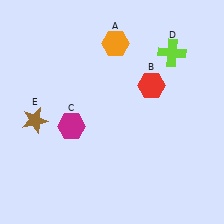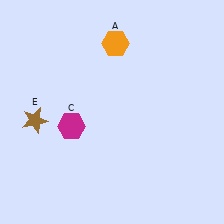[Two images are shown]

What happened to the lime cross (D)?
The lime cross (D) was removed in Image 2. It was in the top-right area of Image 1.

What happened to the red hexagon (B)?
The red hexagon (B) was removed in Image 2. It was in the top-right area of Image 1.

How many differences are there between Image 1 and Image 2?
There are 2 differences between the two images.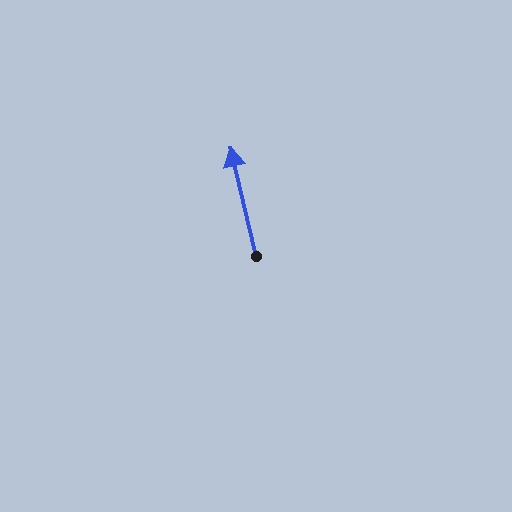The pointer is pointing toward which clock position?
Roughly 12 o'clock.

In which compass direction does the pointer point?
North.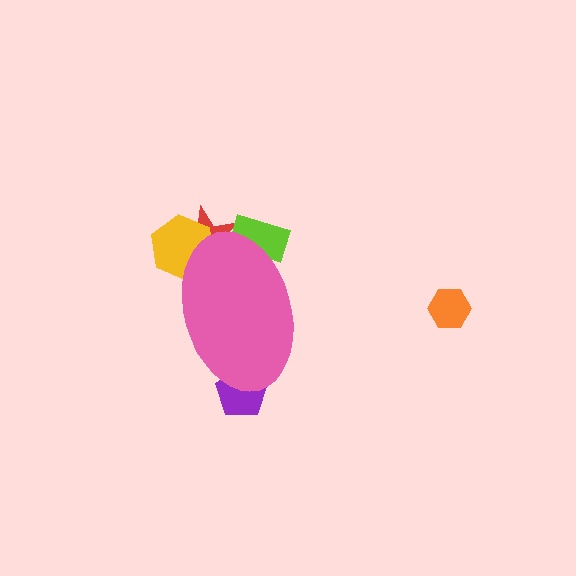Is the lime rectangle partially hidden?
Yes, the lime rectangle is partially hidden behind the pink ellipse.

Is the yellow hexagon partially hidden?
Yes, the yellow hexagon is partially hidden behind the pink ellipse.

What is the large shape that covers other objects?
A pink ellipse.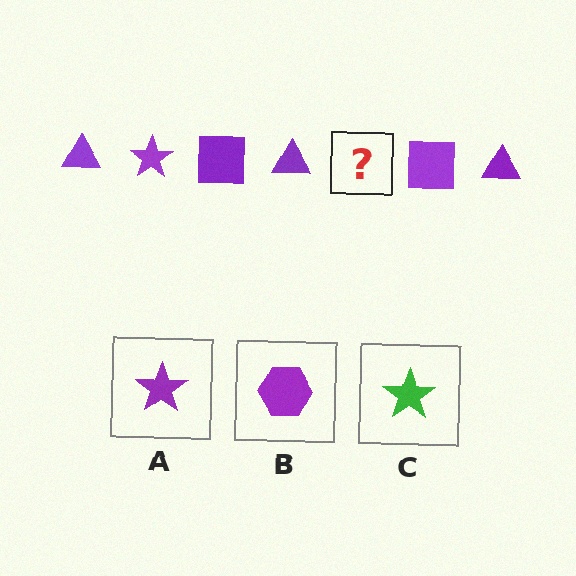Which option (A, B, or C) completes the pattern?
A.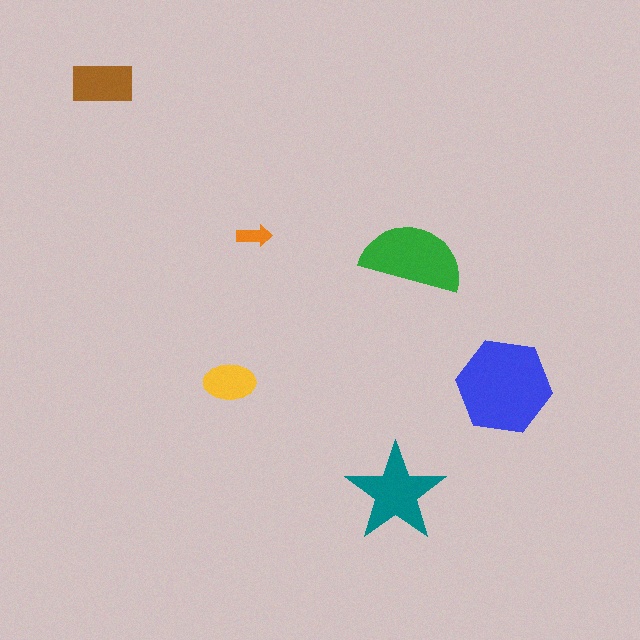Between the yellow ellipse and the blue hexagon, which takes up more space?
The blue hexagon.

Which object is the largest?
The blue hexagon.